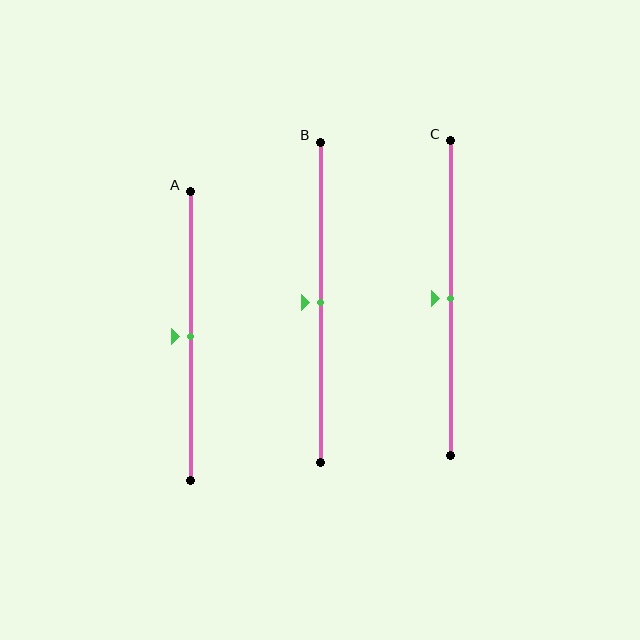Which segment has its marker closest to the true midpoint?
Segment A has its marker closest to the true midpoint.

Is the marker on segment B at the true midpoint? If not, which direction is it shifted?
Yes, the marker on segment B is at the true midpoint.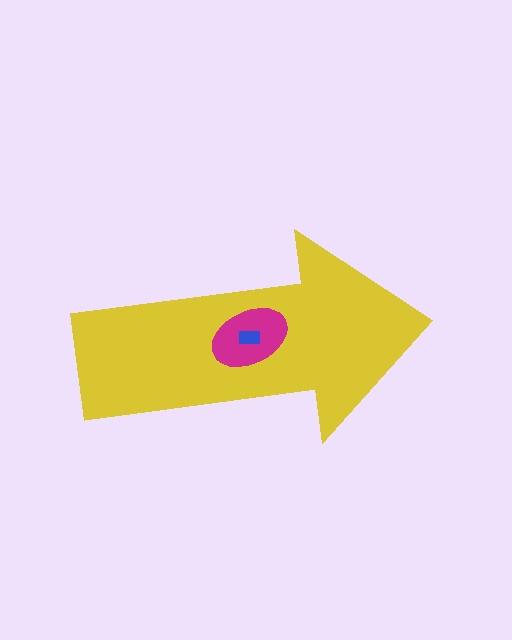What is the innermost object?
The blue rectangle.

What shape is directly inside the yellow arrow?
The magenta ellipse.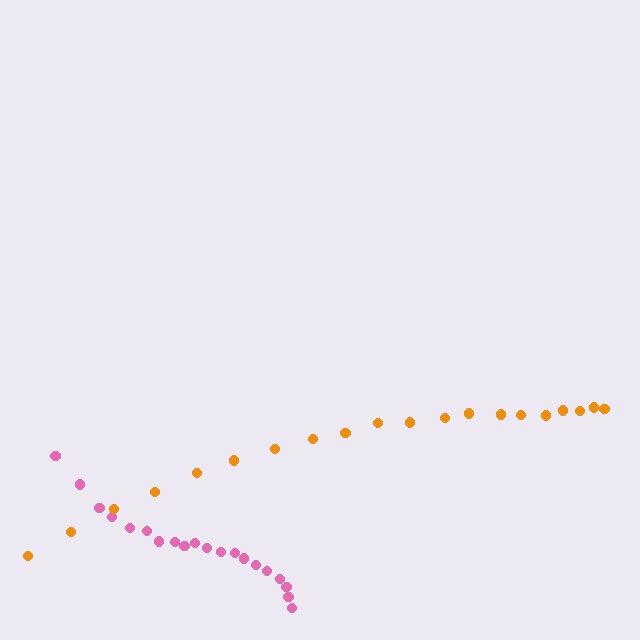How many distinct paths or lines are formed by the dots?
There are 2 distinct paths.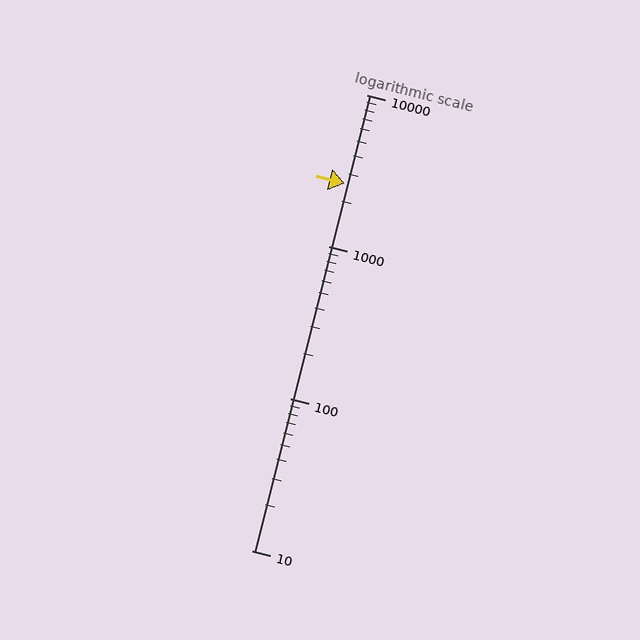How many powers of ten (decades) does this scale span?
The scale spans 3 decades, from 10 to 10000.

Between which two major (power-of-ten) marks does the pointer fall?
The pointer is between 1000 and 10000.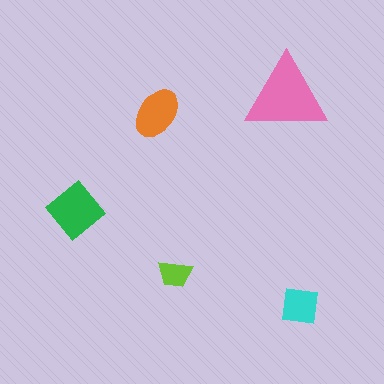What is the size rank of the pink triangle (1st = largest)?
1st.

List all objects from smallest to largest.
The lime trapezoid, the cyan square, the orange ellipse, the green diamond, the pink triangle.